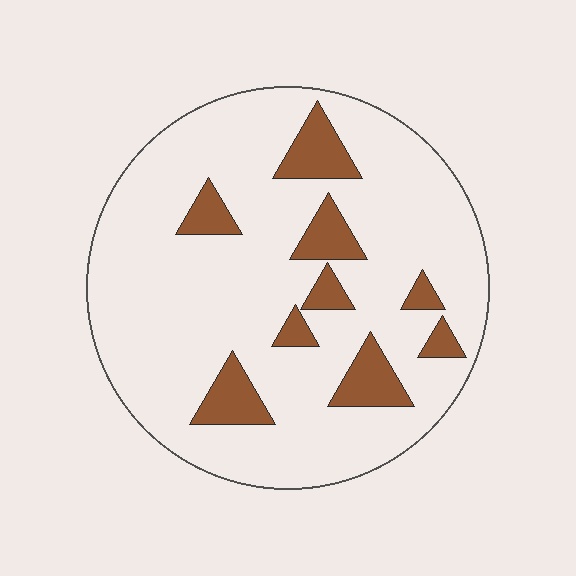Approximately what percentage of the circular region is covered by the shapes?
Approximately 15%.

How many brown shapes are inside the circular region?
9.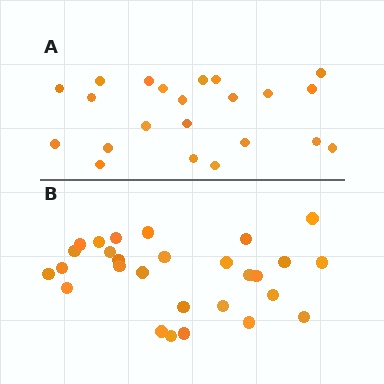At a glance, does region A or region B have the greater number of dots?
Region B (the bottom region) has more dots.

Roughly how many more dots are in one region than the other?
Region B has about 6 more dots than region A.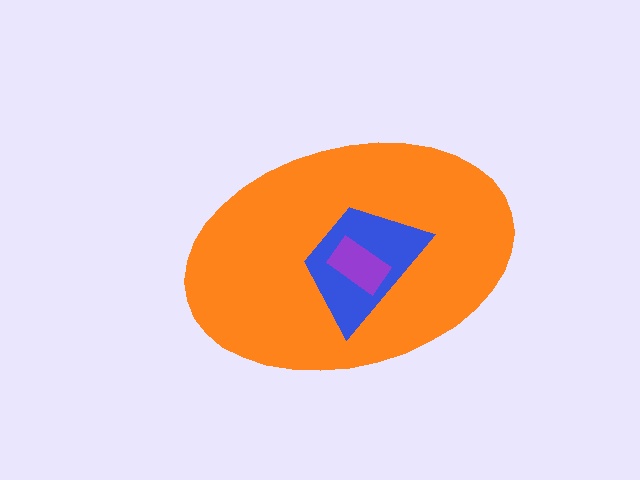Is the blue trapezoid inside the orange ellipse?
Yes.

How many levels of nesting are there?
3.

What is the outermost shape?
The orange ellipse.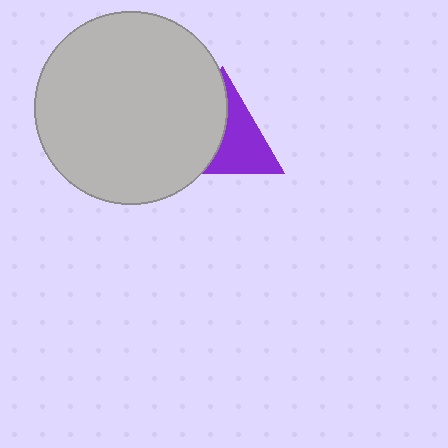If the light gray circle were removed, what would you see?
You would see the complete purple triangle.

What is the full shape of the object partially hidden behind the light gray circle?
The partially hidden object is a purple triangle.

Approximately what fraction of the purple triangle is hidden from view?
Roughly 49% of the purple triangle is hidden behind the light gray circle.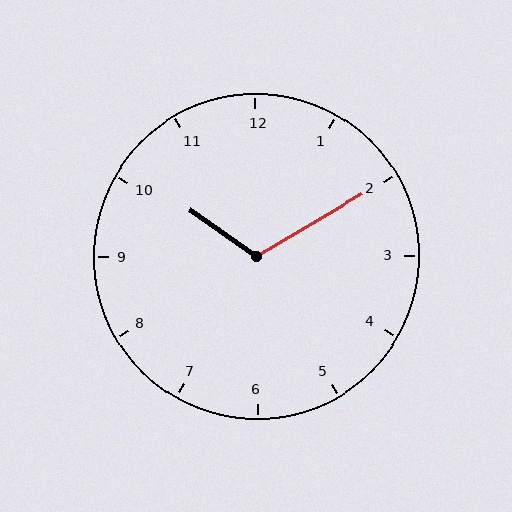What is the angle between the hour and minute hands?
Approximately 115 degrees.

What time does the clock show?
10:10.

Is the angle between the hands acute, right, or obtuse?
It is obtuse.